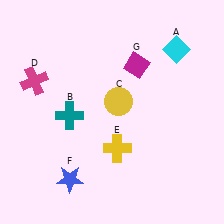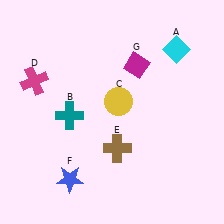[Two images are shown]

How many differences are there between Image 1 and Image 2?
There is 1 difference between the two images.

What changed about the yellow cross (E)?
In Image 1, E is yellow. In Image 2, it changed to brown.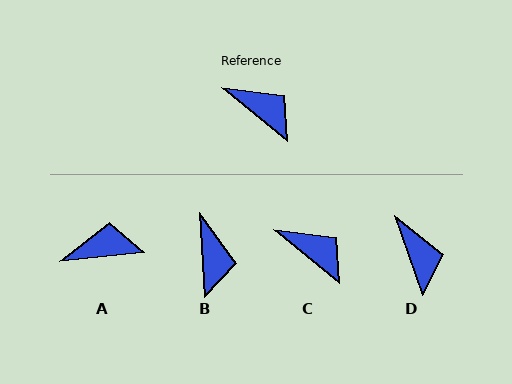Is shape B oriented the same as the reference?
No, it is off by about 48 degrees.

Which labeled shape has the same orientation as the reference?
C.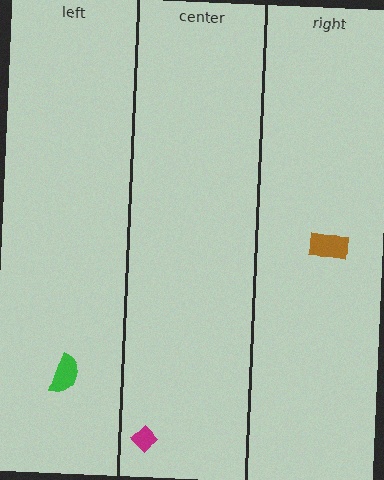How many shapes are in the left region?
1.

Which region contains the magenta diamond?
The center region.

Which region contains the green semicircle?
The left region.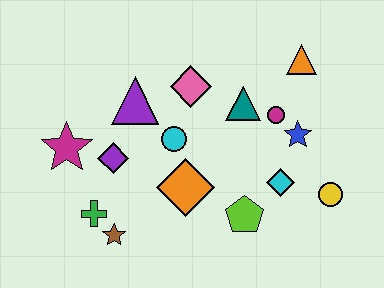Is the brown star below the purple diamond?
Yes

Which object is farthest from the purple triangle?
The yellow circle is farthest from the purple triangle.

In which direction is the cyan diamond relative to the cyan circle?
The cyan diamond is to the right of the cyan circle.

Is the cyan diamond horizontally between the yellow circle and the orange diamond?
Yes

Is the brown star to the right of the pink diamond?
No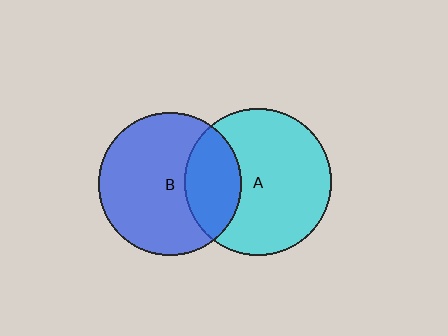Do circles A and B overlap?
Yes.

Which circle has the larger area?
Circle A (cyan).